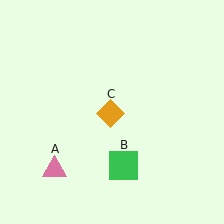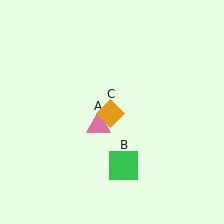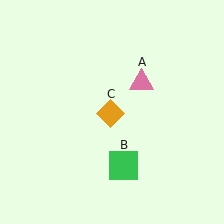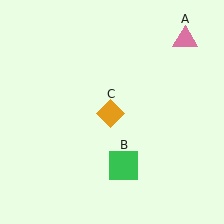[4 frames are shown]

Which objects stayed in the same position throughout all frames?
Green square (object B) and orange diamond (object C) remained stationary.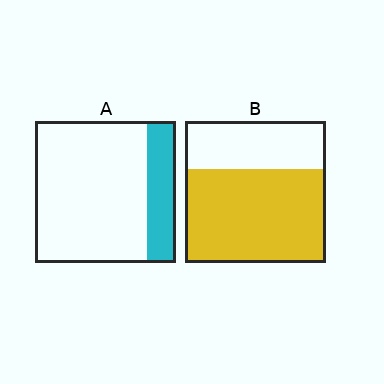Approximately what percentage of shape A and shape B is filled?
A is approximately 20% and B is approximately 65%.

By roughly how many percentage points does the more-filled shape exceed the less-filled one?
By roughly 45 percentage points (B over A).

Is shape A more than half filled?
No.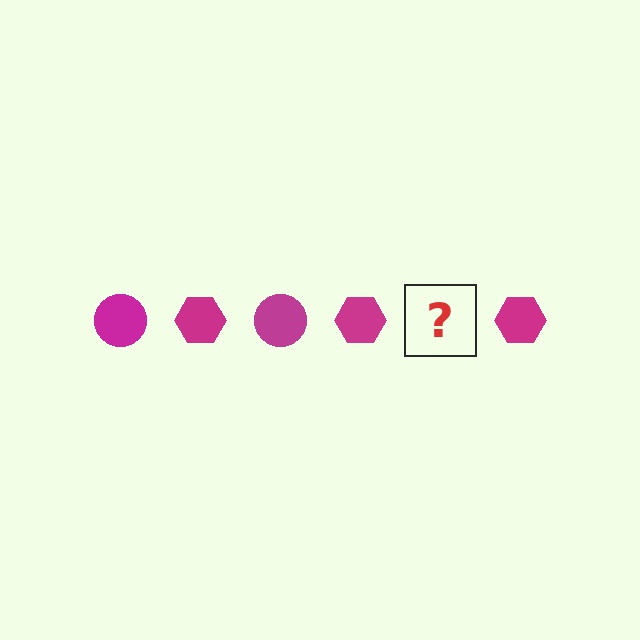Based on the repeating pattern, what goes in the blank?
The blank should be a magenta circle.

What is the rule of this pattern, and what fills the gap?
The rule is that the pattern cycles through circle, hexagon shapes in magenta. The gap should be filled with a magenta circle.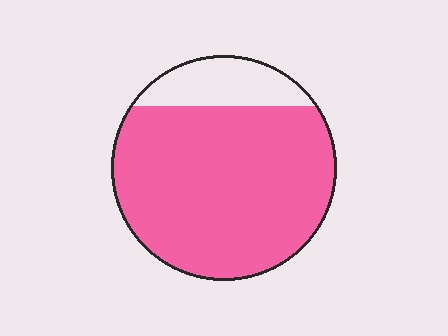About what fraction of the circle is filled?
About five sixths (5/6).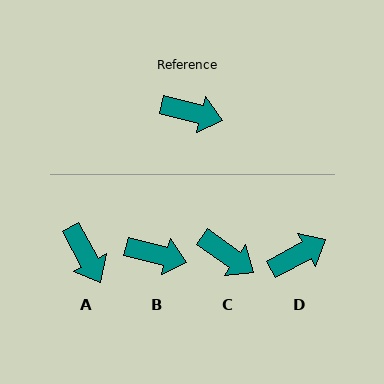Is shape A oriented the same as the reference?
No, it is off by about 48 degrees.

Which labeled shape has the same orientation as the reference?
B.